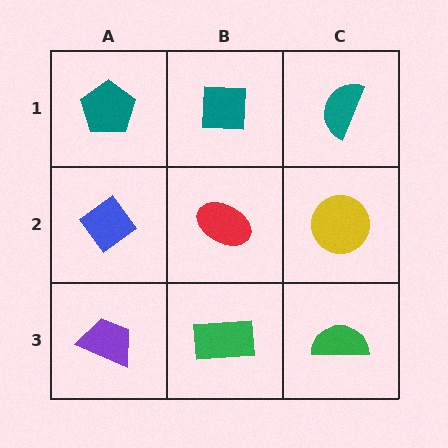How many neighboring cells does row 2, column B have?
4.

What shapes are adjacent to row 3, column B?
A red ellipse (row 2, column B), a purple trapezoid (row 3, column A), a green semicircle (row 3, column C).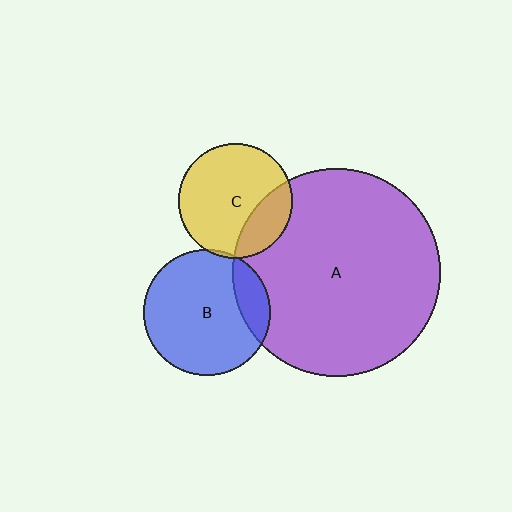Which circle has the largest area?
Circle A (purple).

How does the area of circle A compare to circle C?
Approximately 3.3 times.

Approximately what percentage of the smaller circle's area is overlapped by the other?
Approximately 15%.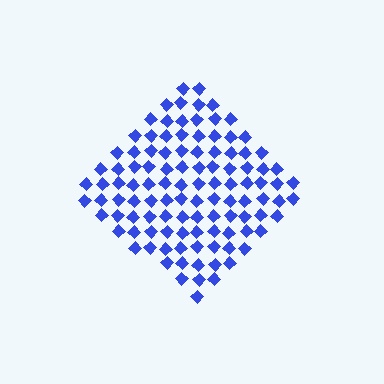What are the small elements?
The small elements are diamonds.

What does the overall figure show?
The overall figure shows a diamond.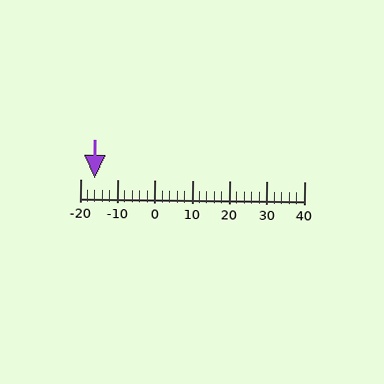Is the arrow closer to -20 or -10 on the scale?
The arrow is closer to -20.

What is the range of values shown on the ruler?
The ruler shows values from -20 to 40.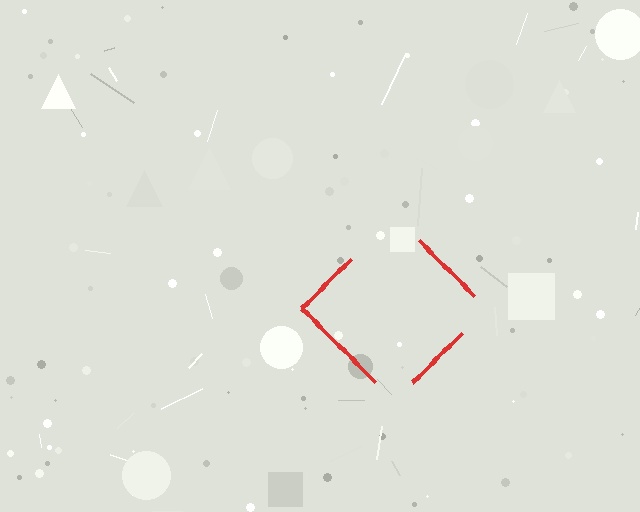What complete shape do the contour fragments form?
The contour fragments form a diamond.